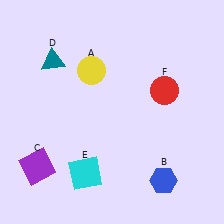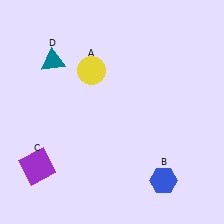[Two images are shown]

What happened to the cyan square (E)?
The cyan square (E) was removed in Image 2. It was in the bottom-left area of Image 1.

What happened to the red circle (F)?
The red circle (F) was removed in Image 2. It was in the top-right area of Image 1.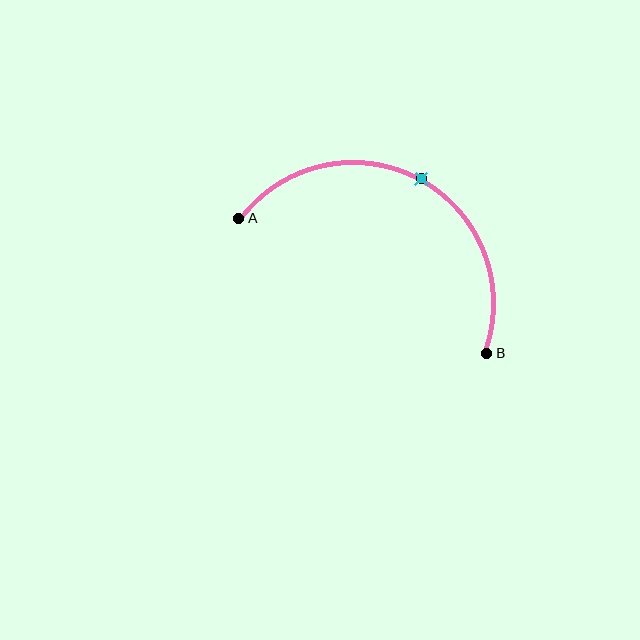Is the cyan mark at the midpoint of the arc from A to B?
Yes. The cyan mark lies on the arc at equal arc-length from both A and B — it is the arc midpoint.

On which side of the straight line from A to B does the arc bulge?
The arc bulges above the straight line connecting A and B.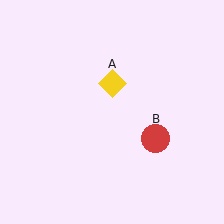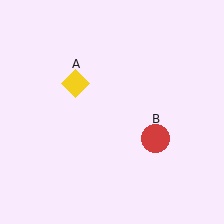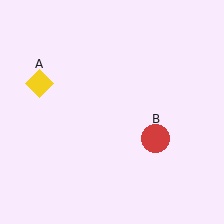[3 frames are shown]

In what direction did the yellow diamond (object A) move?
The yellow diamond (object A) moved left.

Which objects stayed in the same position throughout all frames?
Red circle (object B) remained stationary.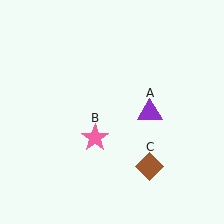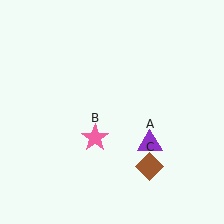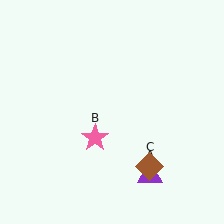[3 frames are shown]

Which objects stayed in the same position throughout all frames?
Pink star (object B) and brown diamond (object C) remained stationary.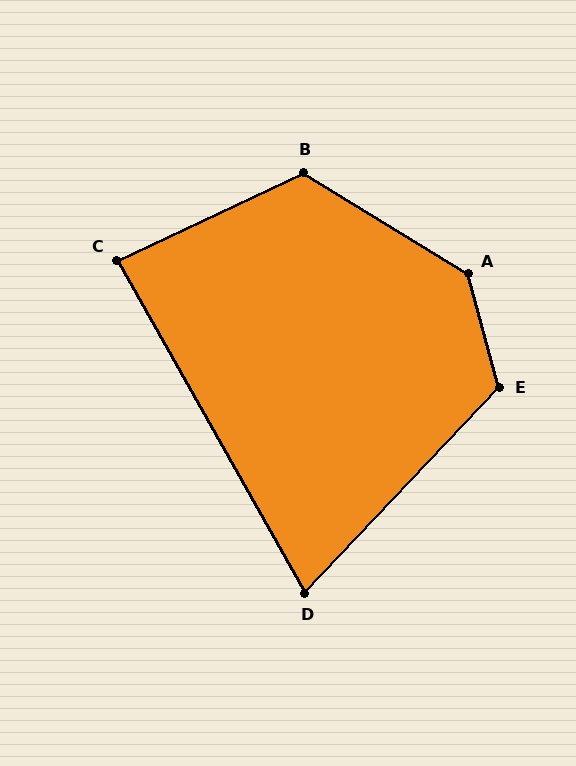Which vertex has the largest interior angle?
A, at approximately 137 degrees.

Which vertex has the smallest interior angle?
D, at approximately 73 degrees.